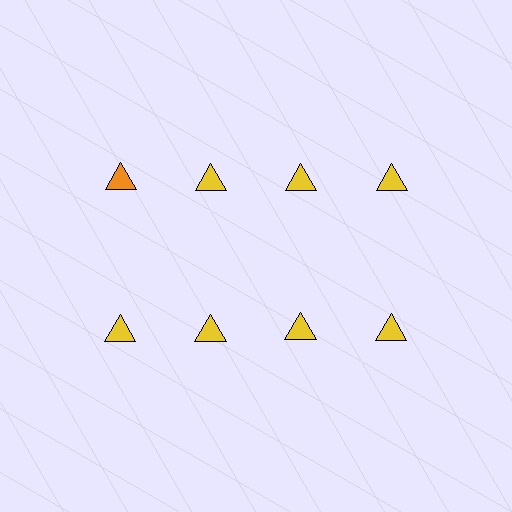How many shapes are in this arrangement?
There are 8 shapes arranged in a grid pattern.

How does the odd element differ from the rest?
It has a different color: orange instead of yellow.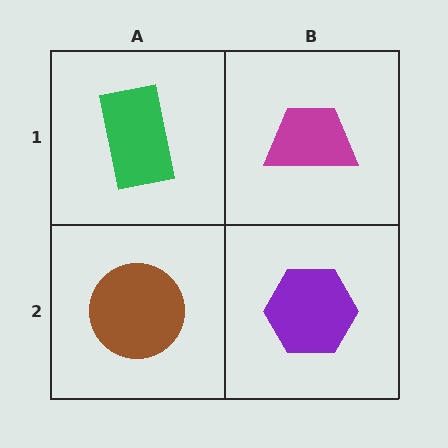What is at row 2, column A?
A brown circle.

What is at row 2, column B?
A purple hexagon.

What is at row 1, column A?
A green rectangle.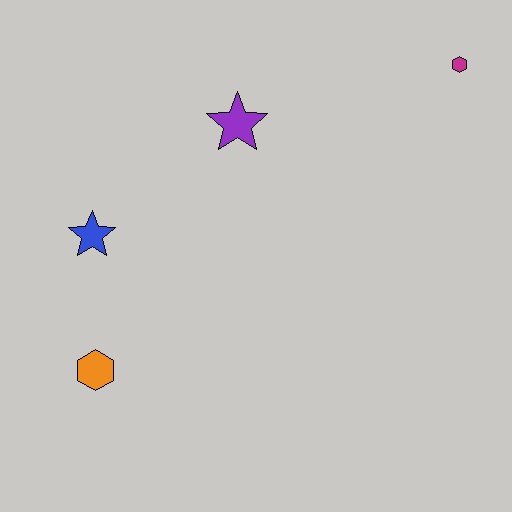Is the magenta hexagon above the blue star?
Yes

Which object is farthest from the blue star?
The magenta hexagon is farthest from the blue star.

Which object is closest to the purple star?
The blue star is closest to the purple star.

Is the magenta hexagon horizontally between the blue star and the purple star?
No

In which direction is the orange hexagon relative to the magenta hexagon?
The orange hexagon is to the left of the magenta hexagon.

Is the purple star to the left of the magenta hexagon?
Yes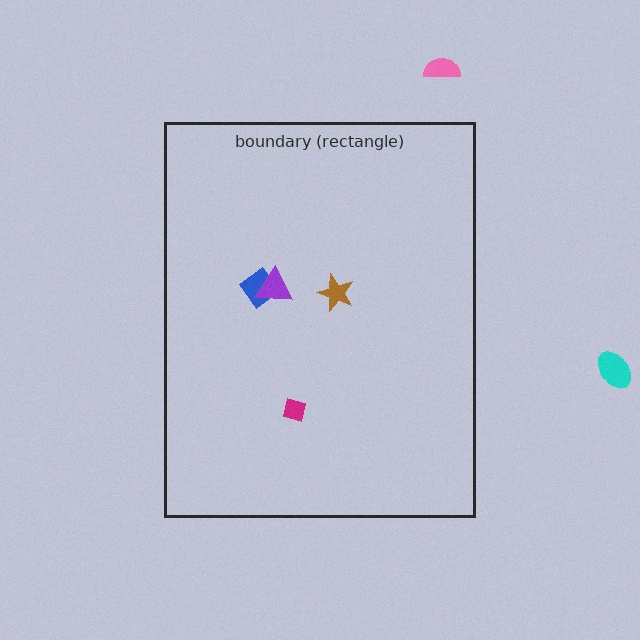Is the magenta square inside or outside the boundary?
Inside.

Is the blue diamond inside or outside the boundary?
Inside.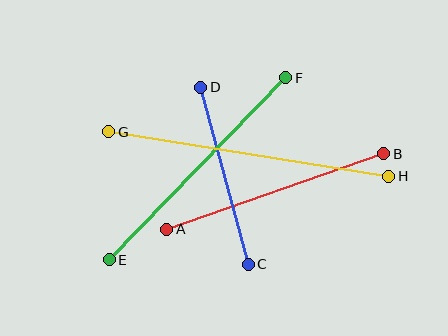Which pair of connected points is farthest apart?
Points G and H are farthest apart.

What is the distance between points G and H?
The distance is approximately 283 pixels.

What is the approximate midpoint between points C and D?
The midpoint is at approximately (225, 176) pixels.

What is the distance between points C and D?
The distance is approximately 183 pixels.